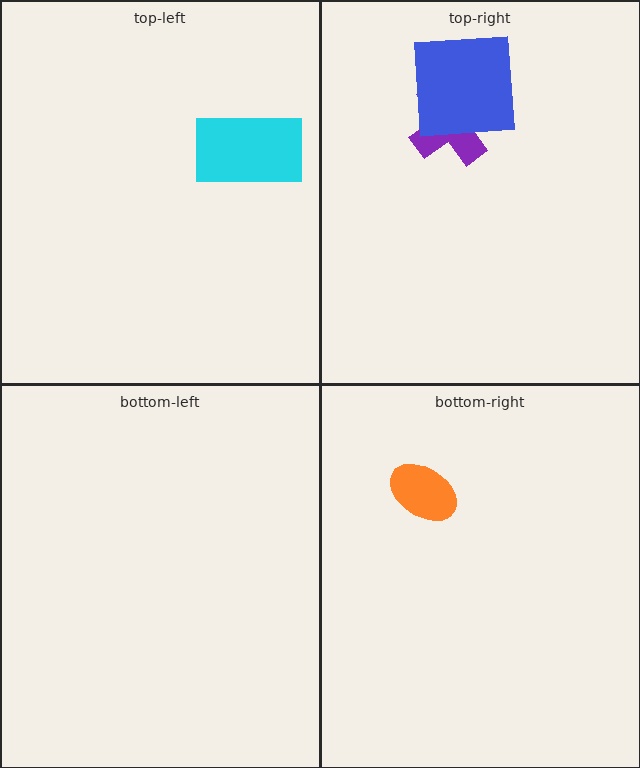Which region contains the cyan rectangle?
The top-left region.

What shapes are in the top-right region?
The purple cross, the blue square.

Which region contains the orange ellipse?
The bottom-right region.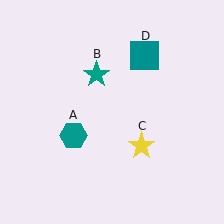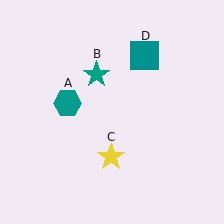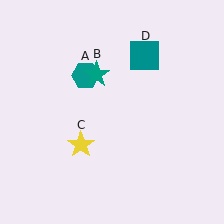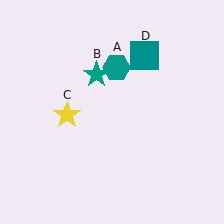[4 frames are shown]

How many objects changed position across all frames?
2 objects changed position: teal hexagon (object A), yellow star (object C).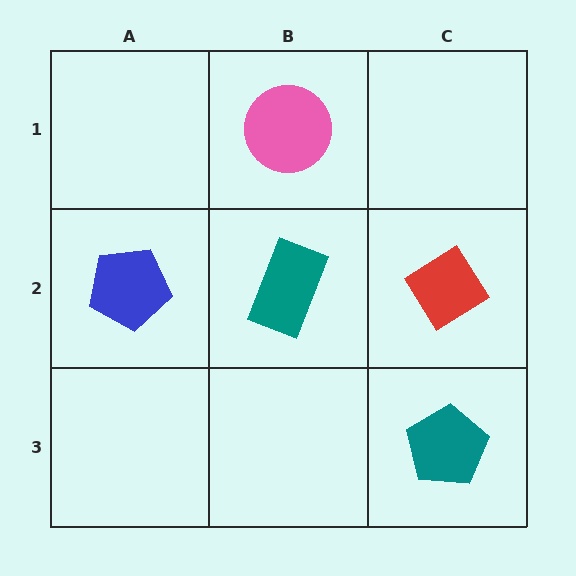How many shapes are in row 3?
1 shape.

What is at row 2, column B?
A teal rectangle.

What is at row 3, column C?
A teal pentagon.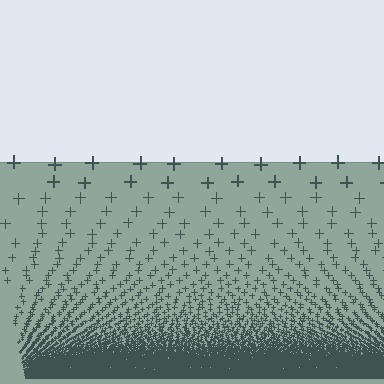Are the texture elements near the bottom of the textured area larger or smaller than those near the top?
Smaller. The gradient is inverted — elements near the bottom are smaller and denser.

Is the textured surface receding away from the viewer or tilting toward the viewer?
The surface appears to tilt toward the viewer. Texture elements get larger and sparser toward the top.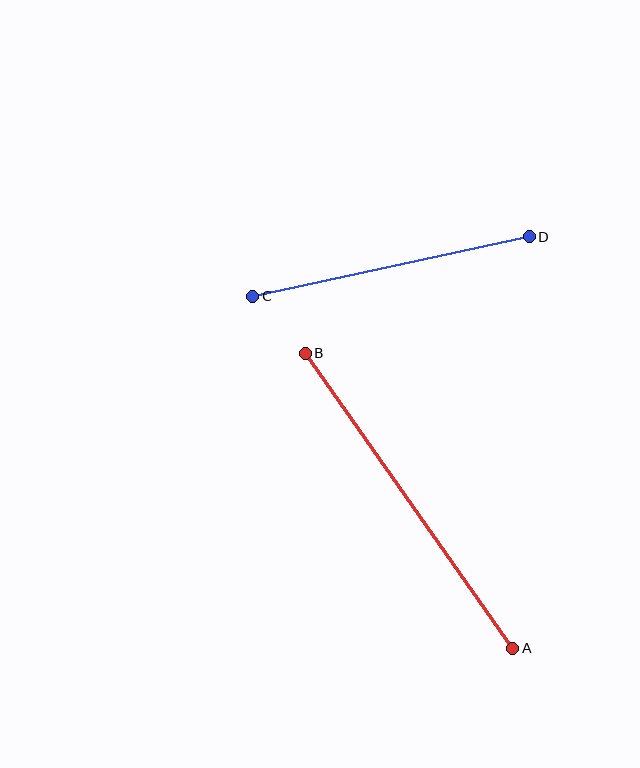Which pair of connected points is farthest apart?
Points A and B are farthest apart.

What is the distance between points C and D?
The distance is approximately 283 pixels.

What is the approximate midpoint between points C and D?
The midpoint is at approximately (391, 267) pixels.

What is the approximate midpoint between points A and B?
The midpoint is at approximately (409, 501) pixels.